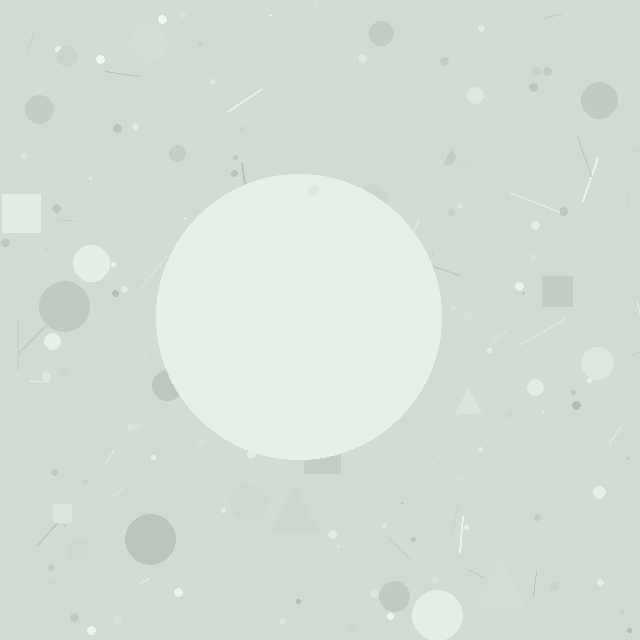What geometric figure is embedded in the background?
A circle is embedded in the background.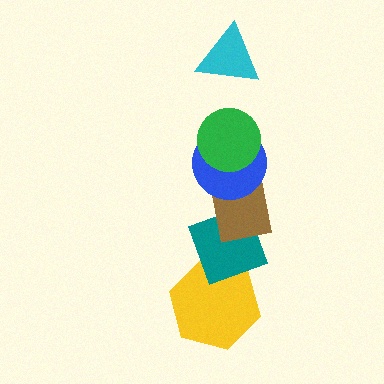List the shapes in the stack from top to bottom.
From top to bottom: the cyan triangle, the green circle, the blue circle, the brown rectangle, the teal diamond, the yellow hexagon.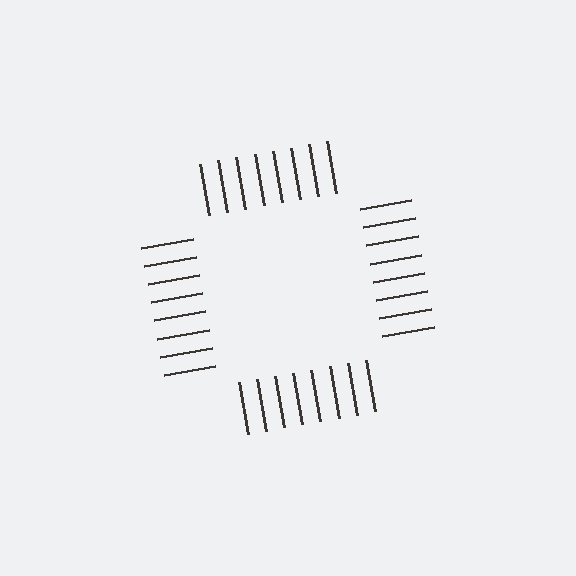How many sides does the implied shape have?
4 sides — the line-ends trace a square.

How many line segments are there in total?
32 — 8 along each of the 4 edges.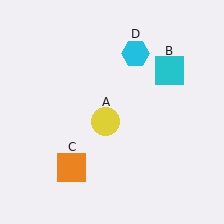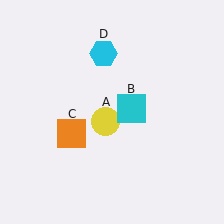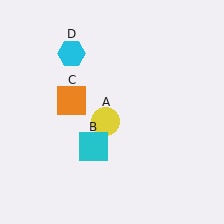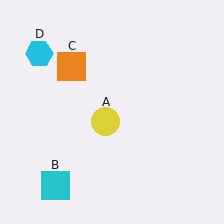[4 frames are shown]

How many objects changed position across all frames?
3 objects changed position: cyan square (object B), orange square (object C), cyan hexagon (object D).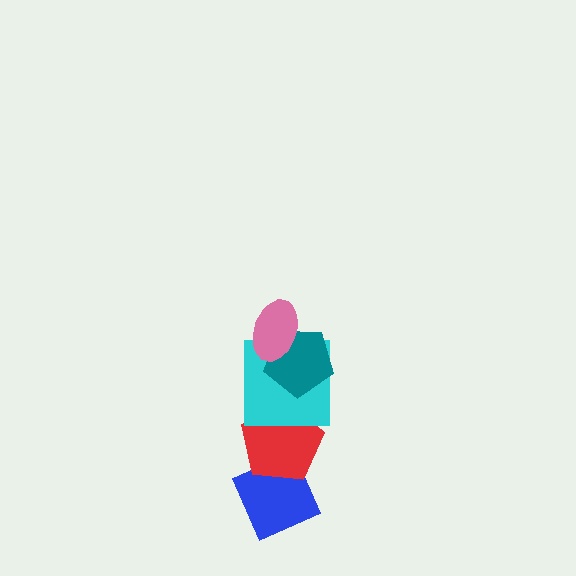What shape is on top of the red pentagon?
The cyan square is on top of the red pentagon.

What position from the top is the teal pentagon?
The teal pentagon is 2nd from the top.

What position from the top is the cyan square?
The cyan square is 3rd from the top.